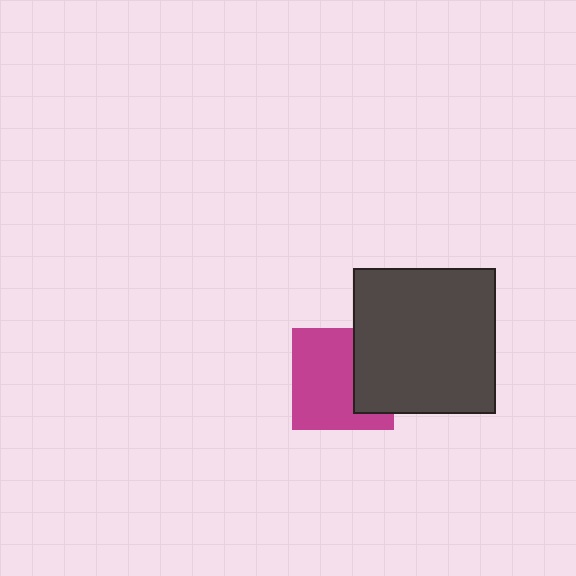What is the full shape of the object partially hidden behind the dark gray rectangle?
The partially hidden object is a magenta square.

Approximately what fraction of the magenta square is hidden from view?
Roughly 33% of the magenta square is hidden behind the dark gray rectangle.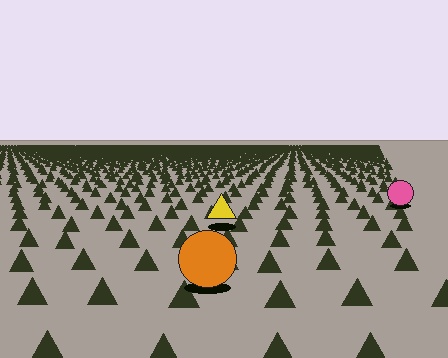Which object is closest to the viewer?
The orange circle is closest. The texture marks near it are larger and more spread out.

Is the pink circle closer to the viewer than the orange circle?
No. The orange circle is closer — you can tell from the texture gradient: the ground texture is coarser near it.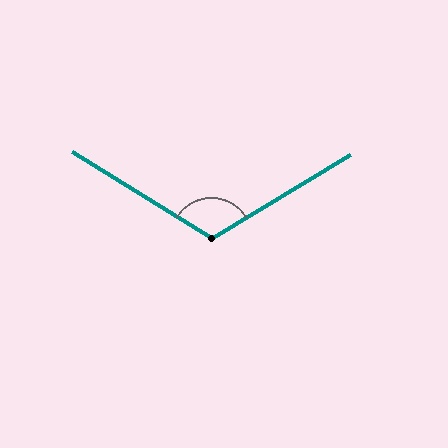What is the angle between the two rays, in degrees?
Approximately 117 degrees.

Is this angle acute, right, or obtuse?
It is obtuse.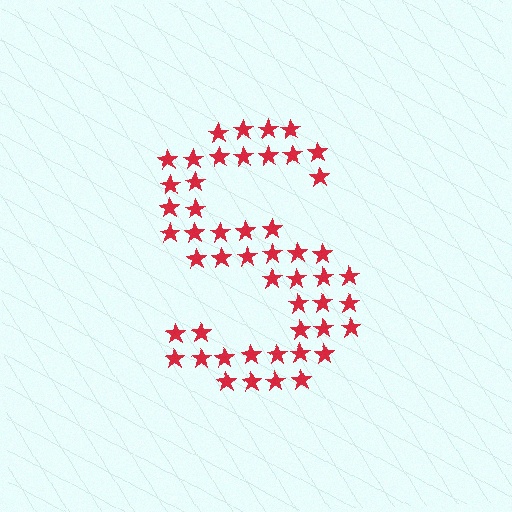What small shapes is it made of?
It is made of small stars.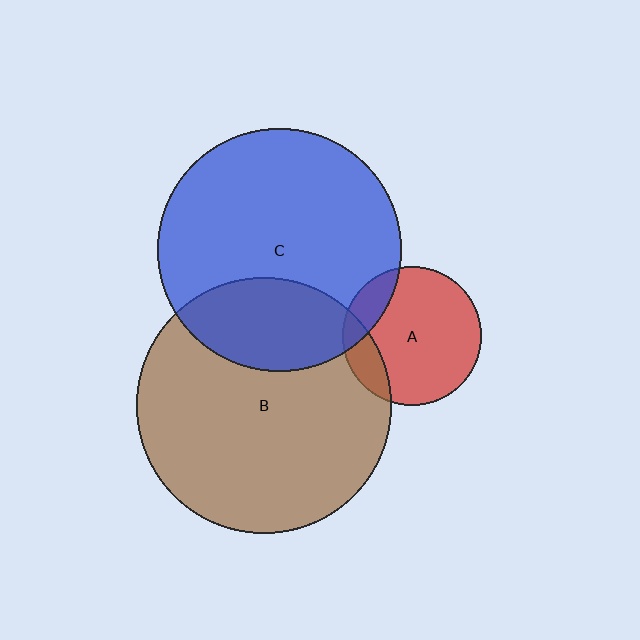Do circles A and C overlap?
Yes.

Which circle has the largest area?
Circle B (brown).